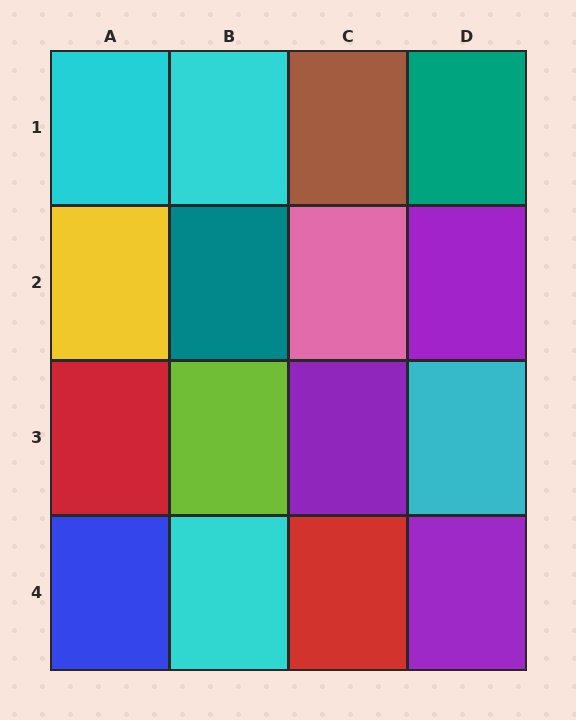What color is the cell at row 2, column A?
Yellow.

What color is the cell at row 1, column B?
Cyan.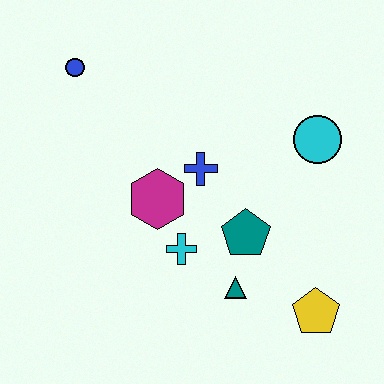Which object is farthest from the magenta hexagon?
The yellow pentagon is farthest from the magenta hexagon.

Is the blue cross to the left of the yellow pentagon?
Yes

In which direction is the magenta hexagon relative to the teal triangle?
The magenta hexagon is above the teal triangle.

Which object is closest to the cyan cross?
The magenta hexagon is closest to the cyan cross.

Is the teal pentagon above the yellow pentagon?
Yes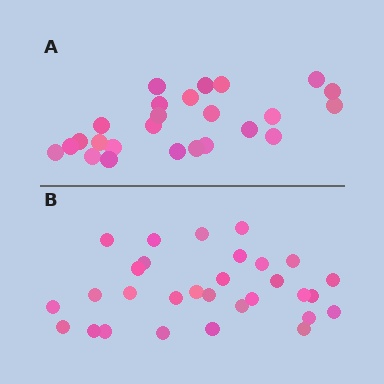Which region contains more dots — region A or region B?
Region B (the bottom region) has more dots.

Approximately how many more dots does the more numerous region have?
Region B has about 5 more dots than region A.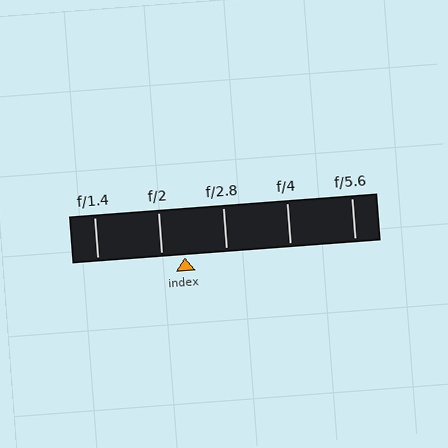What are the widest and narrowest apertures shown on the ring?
The widest aperture shown is f/1.4 and the narrowest is f/5.6.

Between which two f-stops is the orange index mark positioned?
The index mark is between f/2 and f/2.8.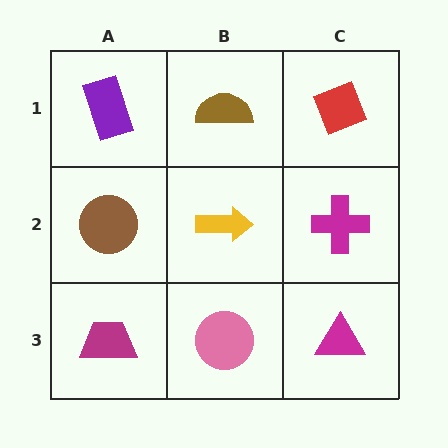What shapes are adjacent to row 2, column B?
A brown semicircle (row 1, column B), a pink circle (row 3, column B), a brown circle (row 2, column A), a magenta cross (row 2, column C).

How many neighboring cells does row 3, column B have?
3.